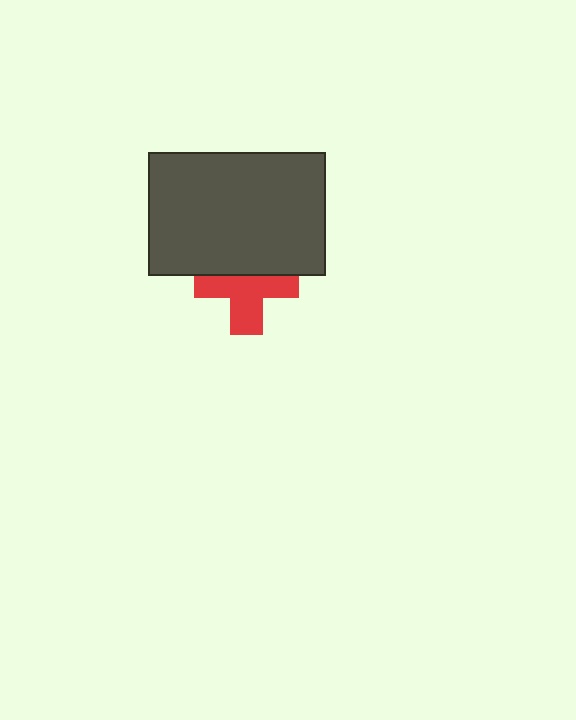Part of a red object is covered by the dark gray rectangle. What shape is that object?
It is a cross.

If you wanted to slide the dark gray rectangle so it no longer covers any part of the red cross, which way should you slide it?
Slide it up — that is the most direct way to separate the two shapes.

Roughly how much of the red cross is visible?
About half of it is visible (roughly 61%).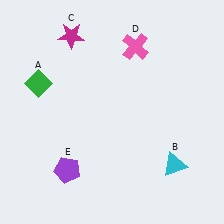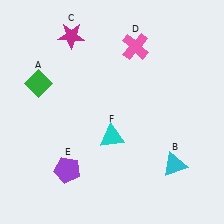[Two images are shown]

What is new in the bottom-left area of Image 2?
A cyan triangle (F) was added in the bottom-left area of Image 2.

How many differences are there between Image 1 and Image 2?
There is 1 difference between the two images.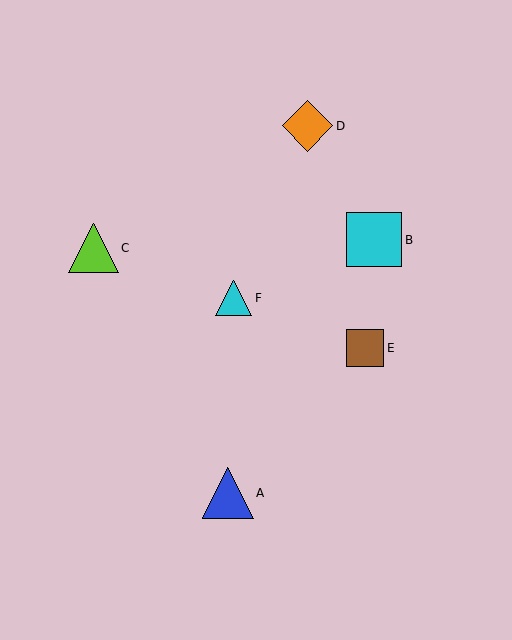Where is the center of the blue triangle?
The center of the blue triangle is at (228, 493).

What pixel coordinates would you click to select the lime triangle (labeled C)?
Click at (94, 248) to select the lime triangle C.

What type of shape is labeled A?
Shape A is a blue triangle.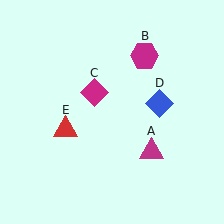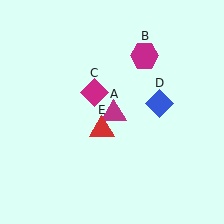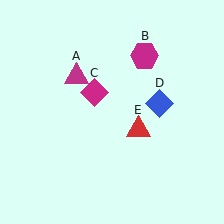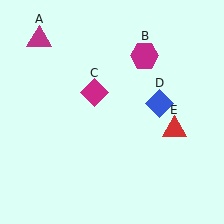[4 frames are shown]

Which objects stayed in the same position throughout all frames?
Magenta hexagon (object B) and magenta diamond (object C) and blue diamond (object D) remained stationary.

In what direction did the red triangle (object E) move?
The red triangle (object E) moved right.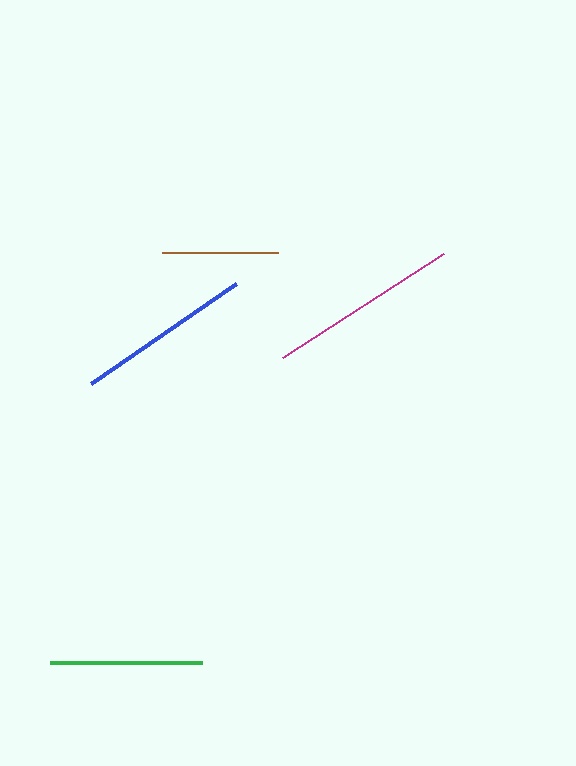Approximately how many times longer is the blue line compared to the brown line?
The blue line is approximately 1.5 times the length of the brown line.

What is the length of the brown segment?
The brown segment is approximately 116 pixels long.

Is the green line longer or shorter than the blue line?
The blue line is longer than the green line.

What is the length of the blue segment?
The blue segment is approximately 176 pixels long.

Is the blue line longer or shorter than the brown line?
The blue line is longer than the brown line.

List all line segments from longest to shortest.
From longest to shortest: magenta, blue, green, brown.